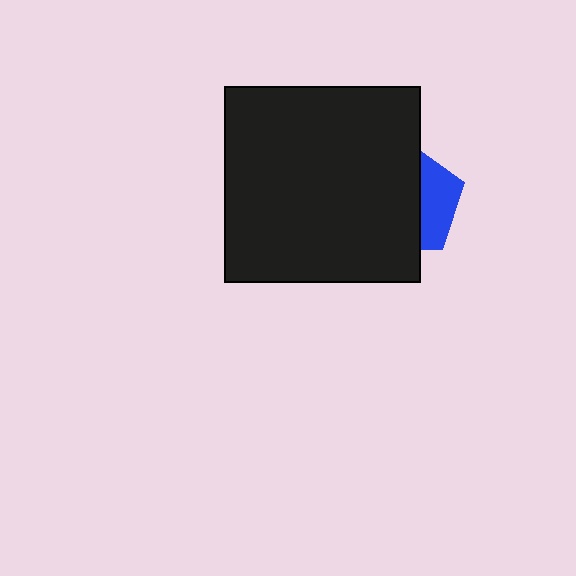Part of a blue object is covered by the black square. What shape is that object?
It is a pentagon.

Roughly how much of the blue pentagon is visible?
A small part of it is visible (roughly 33%).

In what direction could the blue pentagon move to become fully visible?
The blue pentagon could move right. That would shift it out from behind the black square entirely.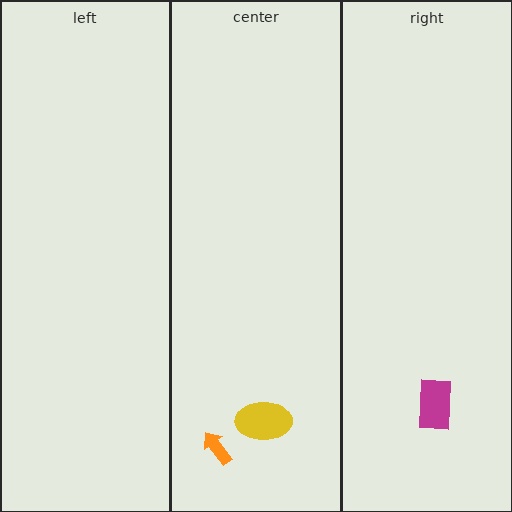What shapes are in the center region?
The yellow ellipse, the orange arrow.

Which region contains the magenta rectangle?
The right region.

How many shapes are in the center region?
2.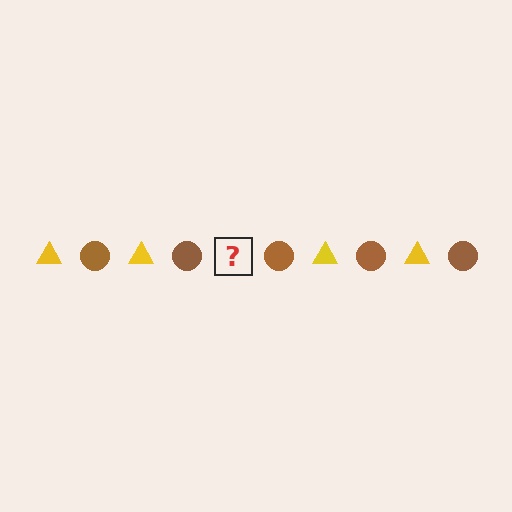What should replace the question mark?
The question mark should be replaced with a yellow triangle.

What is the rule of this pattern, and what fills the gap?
The rule is that the pattern alternates between yellow triangle and brown circle. The gap should be filled with a yellow triangle.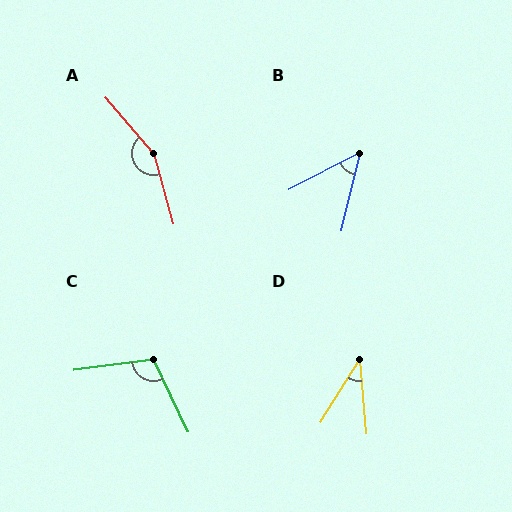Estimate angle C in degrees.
Approximately 108 degrees.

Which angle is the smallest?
D, at approximately 37 degrees.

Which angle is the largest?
A, at approximately 155 degrees.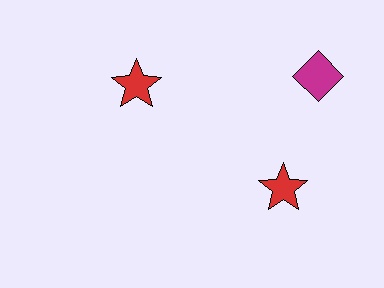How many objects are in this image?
There are 3 objects.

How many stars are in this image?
There are 2 stars.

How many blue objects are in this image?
There are no blue objects.